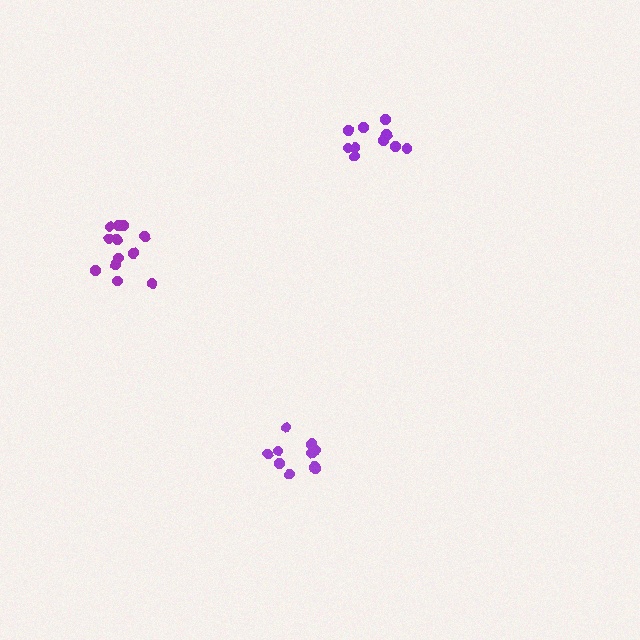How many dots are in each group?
Group 1: 10 dots, Group 2: 12 dots, Group 3: 10 dots (32 total).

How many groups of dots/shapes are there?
There are 3 groups.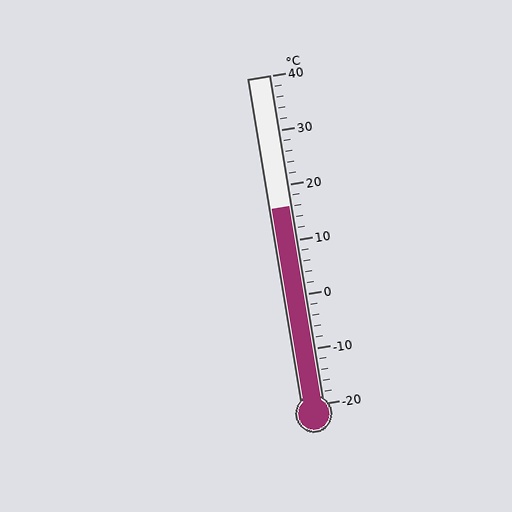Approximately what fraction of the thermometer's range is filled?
The thermometer is filled to approximately 60% of its range.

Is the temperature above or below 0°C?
The temperature is above 0°C.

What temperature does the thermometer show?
The thermometer shows approximately 16°C.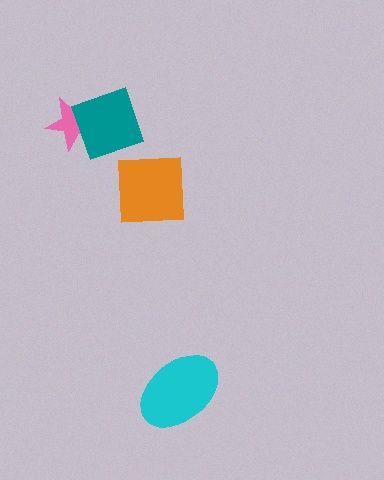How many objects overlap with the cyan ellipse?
0 objects overlap with the cyan ellipse.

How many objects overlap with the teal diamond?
1 object overlaps with the teal diamond.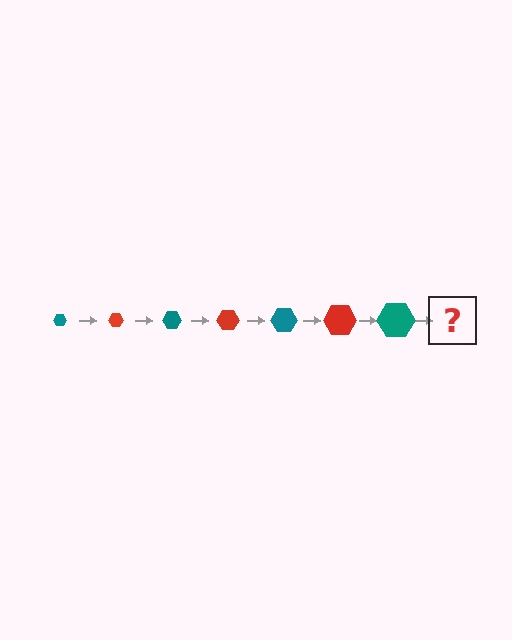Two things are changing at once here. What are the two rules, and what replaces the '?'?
The two rules are that the hexagon grows larger each step and the color cycles through teal and red. The '?' should be a red hexagon, larger than the previous one.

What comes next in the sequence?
The next element should be a red hexagon, larger than the previous one.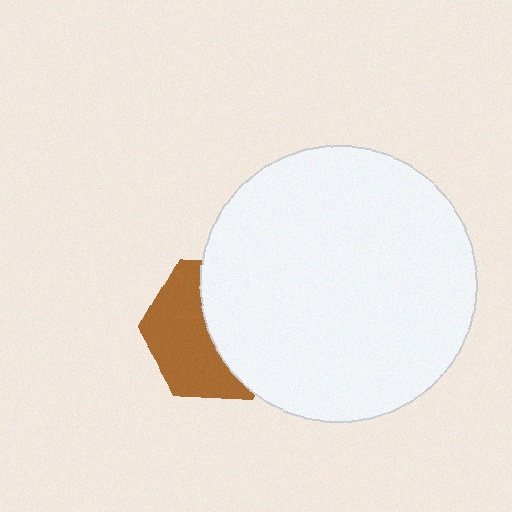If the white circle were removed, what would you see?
You would see the complete brown hexagon.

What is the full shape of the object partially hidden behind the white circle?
The partially hidden object is a brown hexagon.